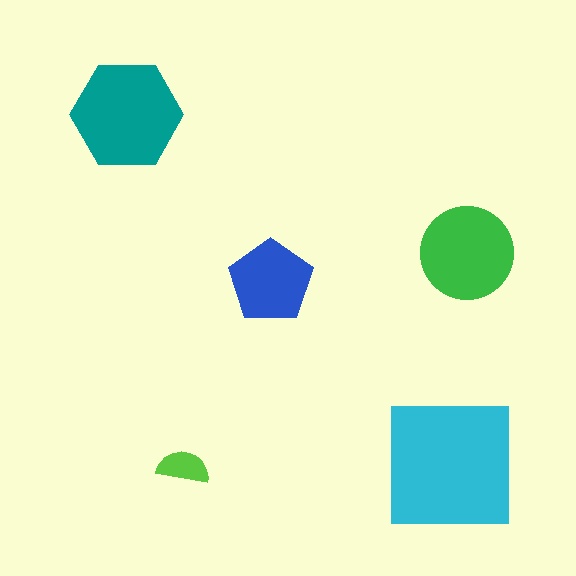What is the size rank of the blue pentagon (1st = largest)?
4th.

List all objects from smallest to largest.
The lime semicircle, the blue pentagon, the green circle, the teal hexagon, the cyan square.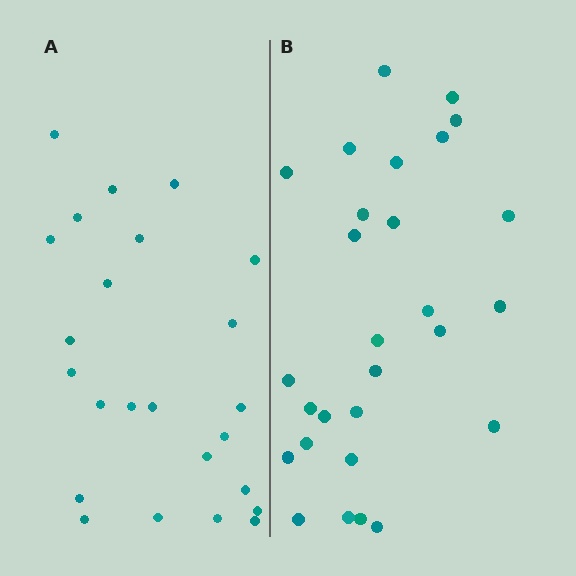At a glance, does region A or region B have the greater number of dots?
Region B (the right region) has more dots.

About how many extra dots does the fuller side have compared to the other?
Region B has about 4 more dots than region A.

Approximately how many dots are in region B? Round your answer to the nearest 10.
About 30 dots. (The exact count is 28, which rounds to 30.)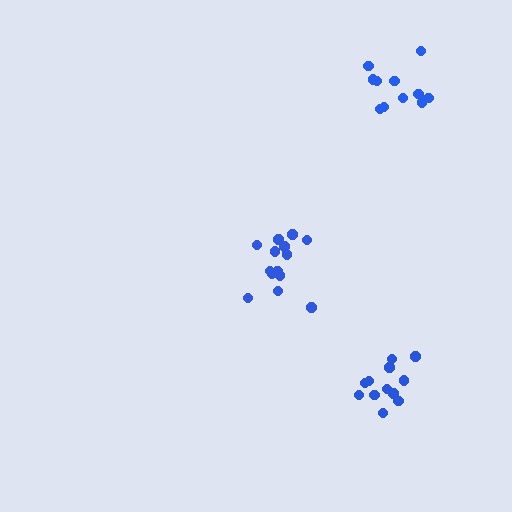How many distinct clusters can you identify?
There are 3 distinct clusters.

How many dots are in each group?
Group 1: 14 dots, Group 2: 11 dots, Group 3: 12 dots (37 total).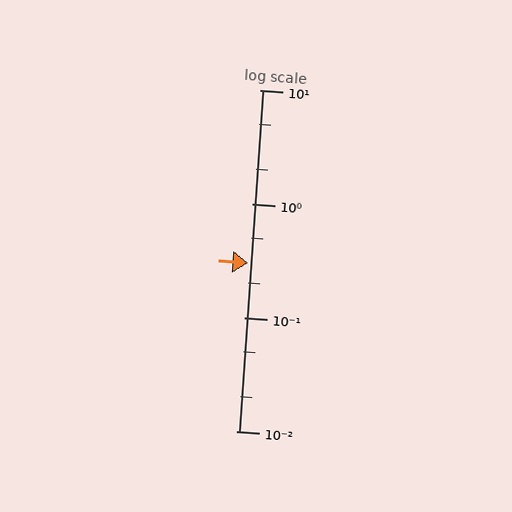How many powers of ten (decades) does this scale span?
The scale spans 3 decades, from 0.01 to 10.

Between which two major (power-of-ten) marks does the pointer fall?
The pointer is between 0.1 and 1.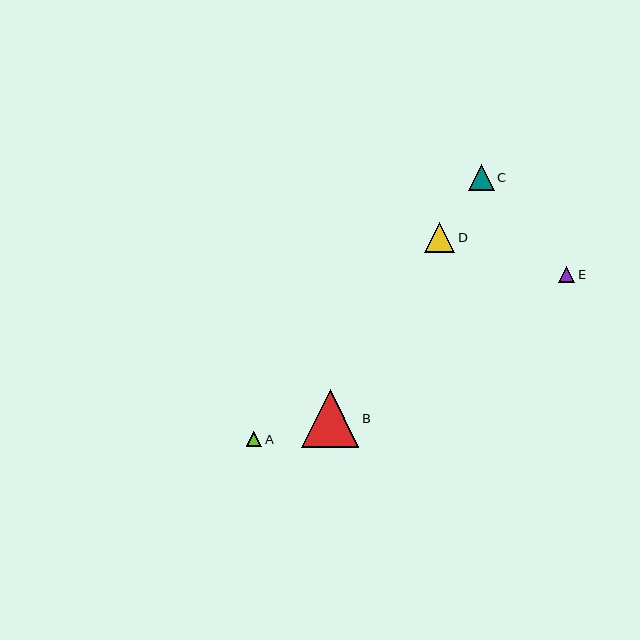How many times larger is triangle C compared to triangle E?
Triangle C is approximately 1.6 times the size of triangle E.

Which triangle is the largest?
Triangle B is the largest with a size of approximately 58 pixels.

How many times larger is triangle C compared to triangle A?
Triangle C is approximately 1.7 times the size of triangle A.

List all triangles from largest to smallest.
From largest to smallest: B, D, C, E, A.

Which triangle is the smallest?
Triangle A is the smallest with a size of approximately 15 pixels.